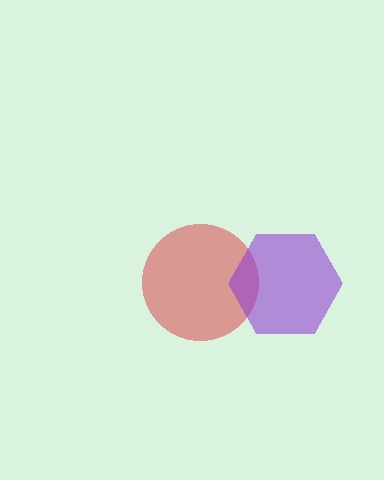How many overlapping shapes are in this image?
There are 2 overlapping shapes in the image.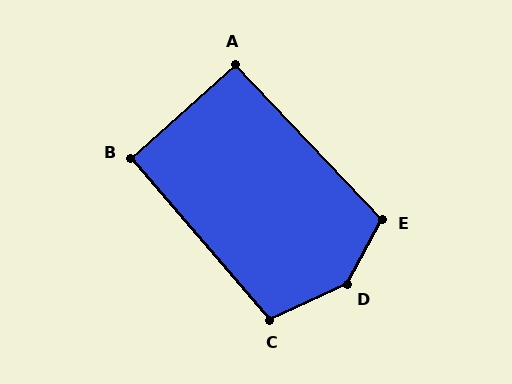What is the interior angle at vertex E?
Approximately 108 degrees (obtuse).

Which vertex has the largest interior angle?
D, at approximately 144 degrees.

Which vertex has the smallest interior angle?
A, at approximately 91 degrees.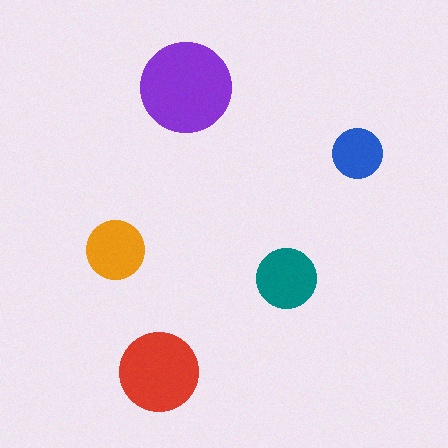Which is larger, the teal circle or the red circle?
The red one.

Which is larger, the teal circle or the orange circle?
The teal one.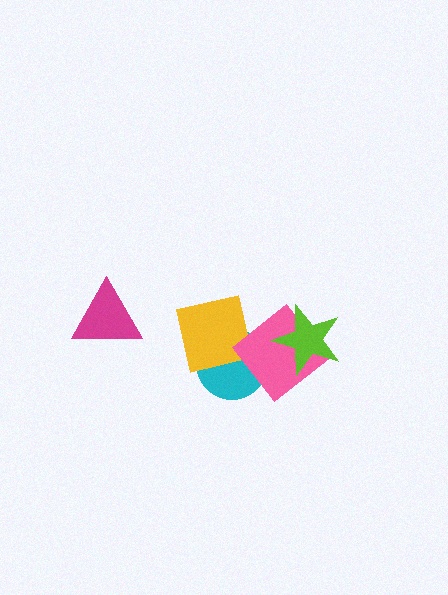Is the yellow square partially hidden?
Yes, it is partially covered by another shape.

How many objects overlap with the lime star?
1 object overlaps with the lime star.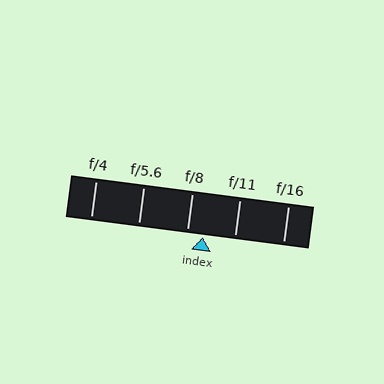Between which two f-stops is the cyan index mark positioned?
The index mark is between f/8 and f/11.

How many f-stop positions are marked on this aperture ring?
There are 5 f-stop positions marked.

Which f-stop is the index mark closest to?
The index mark is closest to f/8.